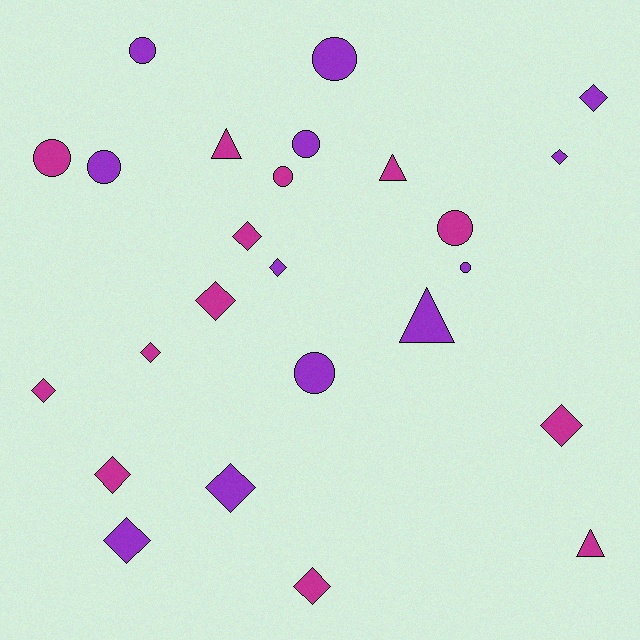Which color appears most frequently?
Magenta, with 13 objects.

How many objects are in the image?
There are 25 objects.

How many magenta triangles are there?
There are 3 magenta triangles.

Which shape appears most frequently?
Diamond, with 12 objects.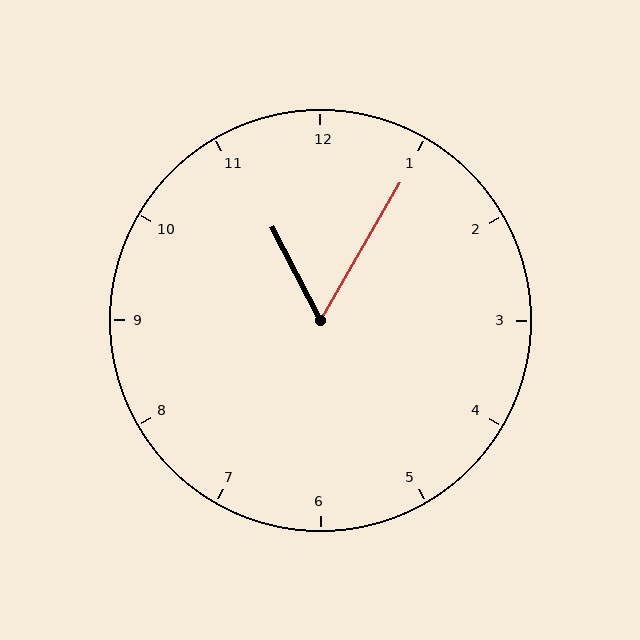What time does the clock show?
11:05.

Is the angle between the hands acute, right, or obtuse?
It is acute.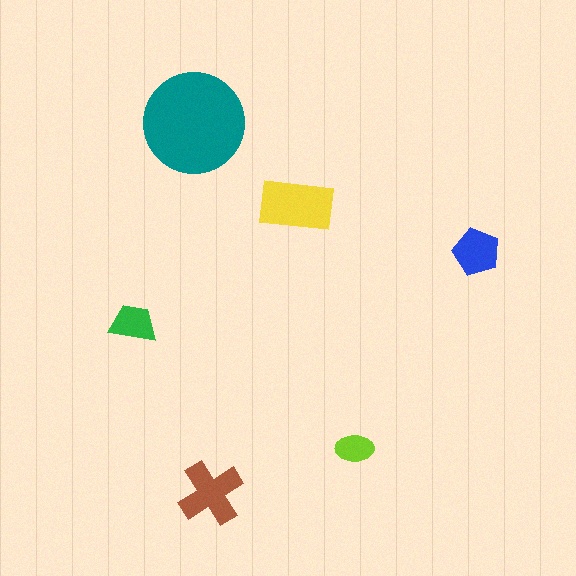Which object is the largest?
The teal circle.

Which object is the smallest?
The lime ellipse.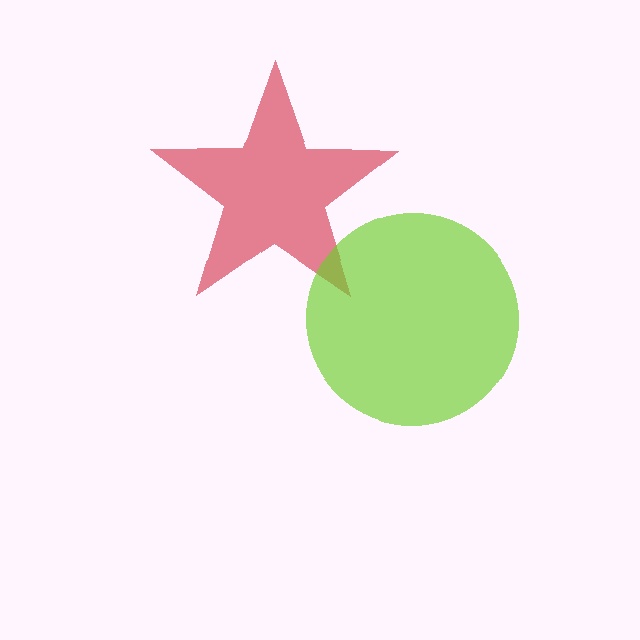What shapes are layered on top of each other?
The layered shapes are: a red star, a lime circle.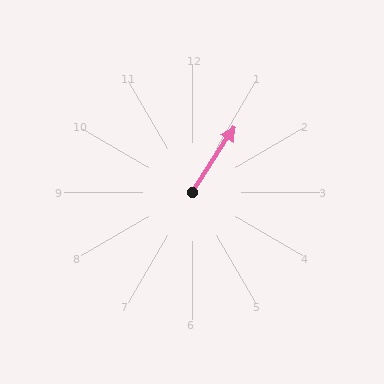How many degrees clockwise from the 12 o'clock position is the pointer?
Approximately 33 degrees.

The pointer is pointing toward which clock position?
Roughly 1 o'clock.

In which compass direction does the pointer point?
Northeast.